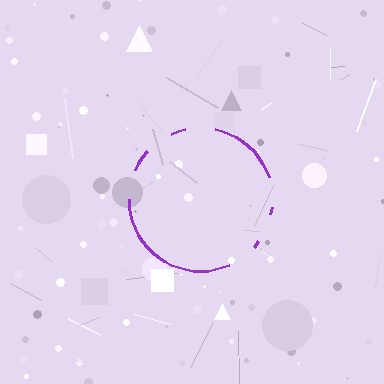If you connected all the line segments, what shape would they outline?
They would outline a circle.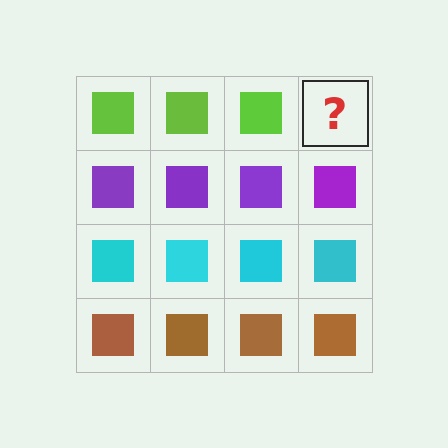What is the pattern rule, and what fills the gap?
The rule is that each row has a consistent color. The gap should be filled with a lime square.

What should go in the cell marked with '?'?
The missing cell should contain a lime square.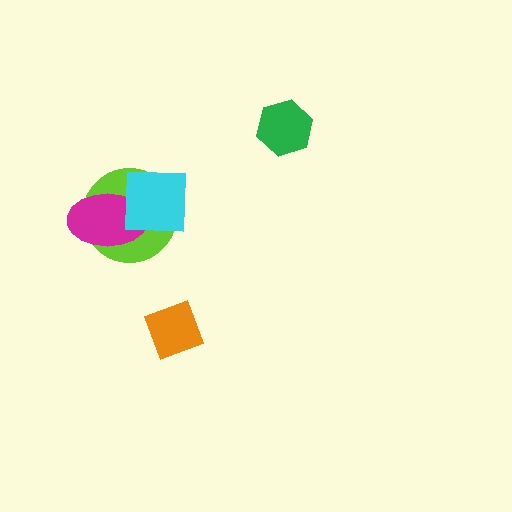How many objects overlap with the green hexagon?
0 objects overlap with the green hexagon.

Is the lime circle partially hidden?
Yes, it is partially covered by another shape.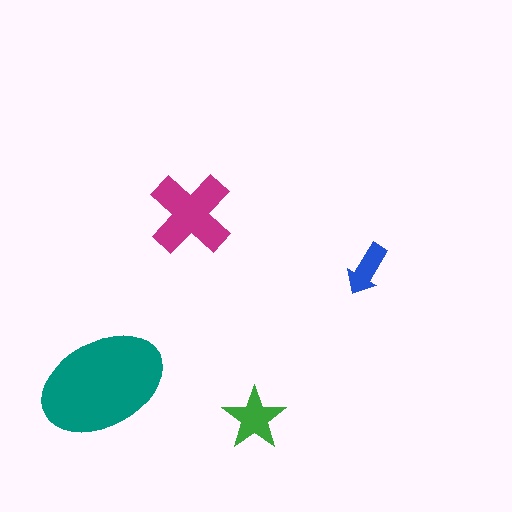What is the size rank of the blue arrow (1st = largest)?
4th.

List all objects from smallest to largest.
The blue arrow, the green star, the magenta cross, the teal ellipse.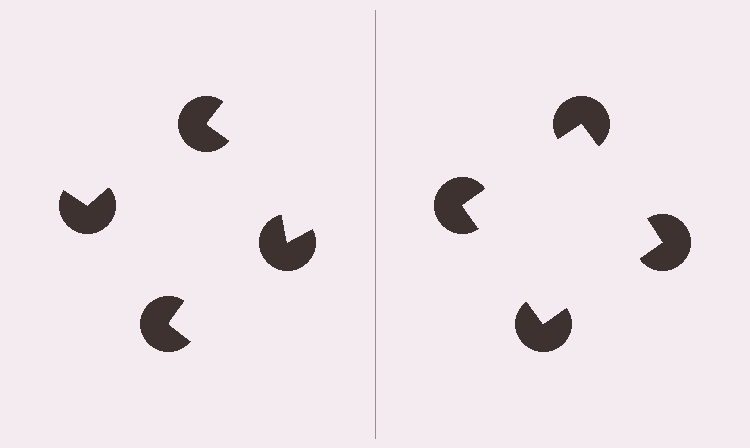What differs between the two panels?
The pac-man discs are positioned identically on both sides; only the wedge orientations differ. On the right they align to a square; on the left they are misaligned.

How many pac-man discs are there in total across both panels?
8 — 4 on each side.